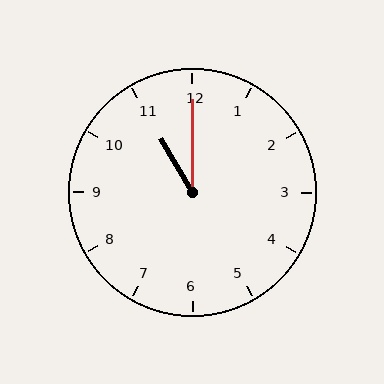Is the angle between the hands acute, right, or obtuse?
It is acute.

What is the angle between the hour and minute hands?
Approximately 30 degrees.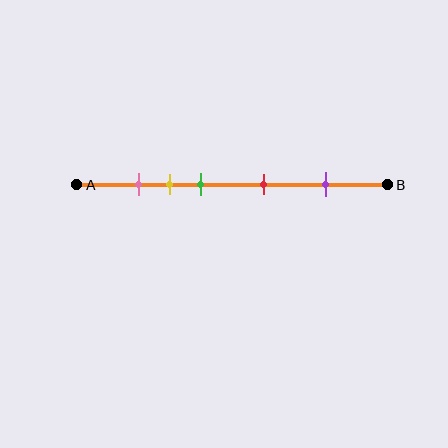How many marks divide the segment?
There are 5 marks dividing the segment.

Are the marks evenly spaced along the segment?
No, the marks are not evenly spaced.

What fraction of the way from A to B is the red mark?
The red mark is approximately 60% (0.6) of the way from A to B.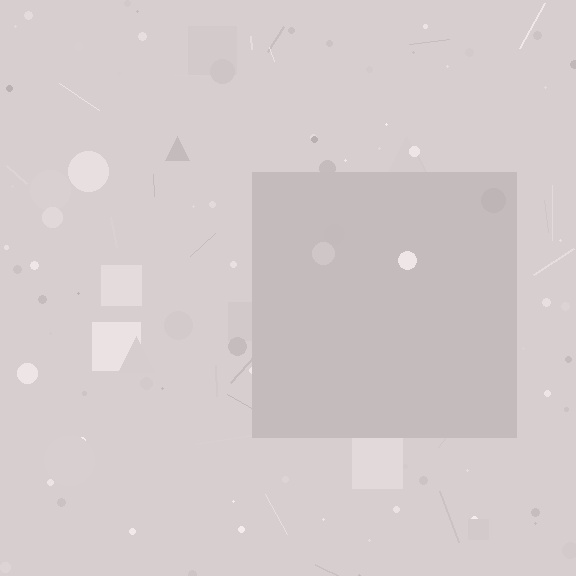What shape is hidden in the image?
A square is hidden in the image.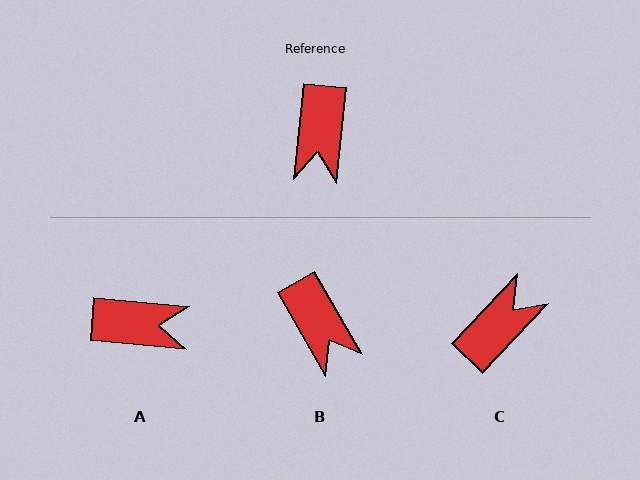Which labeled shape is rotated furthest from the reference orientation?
C, about 143 degrees away.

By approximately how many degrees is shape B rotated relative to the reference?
Approximately 36 degrees counter-clockwise.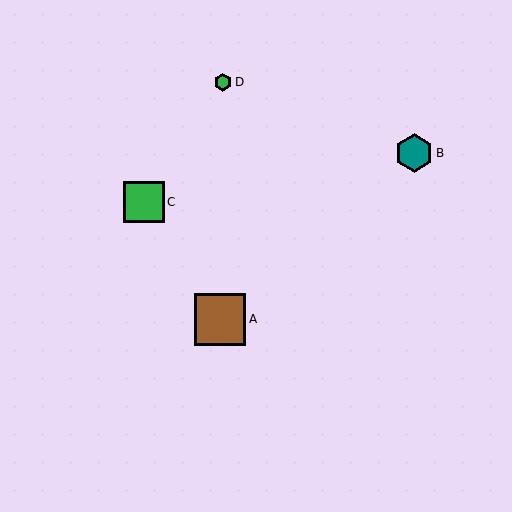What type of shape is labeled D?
Shape D is a green hexagon.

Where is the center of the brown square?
The center of the brown square is at (220, 319).